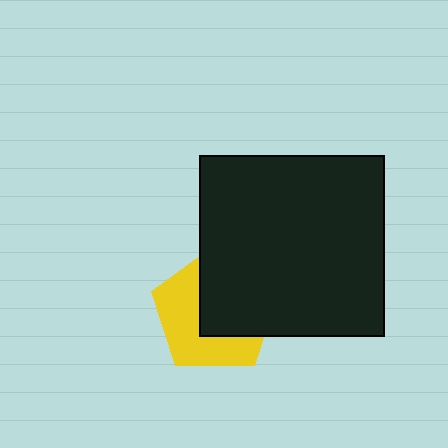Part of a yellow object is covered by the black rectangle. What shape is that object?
It is a pentagon.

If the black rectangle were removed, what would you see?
You would see the complete yellow pentagon.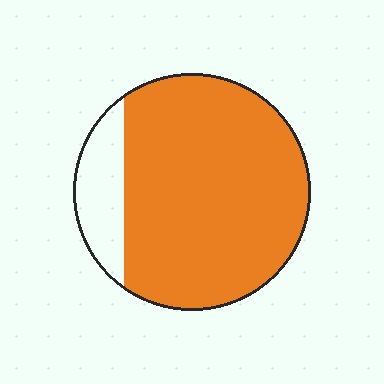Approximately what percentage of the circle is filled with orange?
Approximately 85%.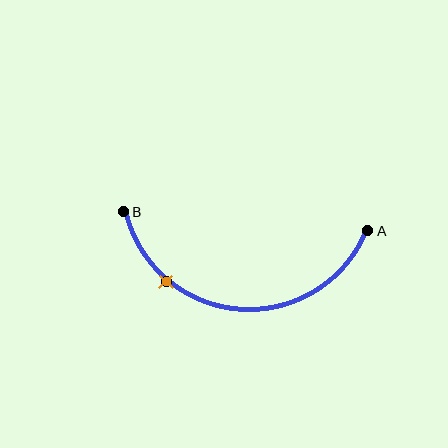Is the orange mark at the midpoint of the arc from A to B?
No. The orange mark lies on the arc but is closer to endpoint B. The arc midpoint would be at the point on the curve equidistant along the arc from both A and B.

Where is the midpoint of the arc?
The arc midpoint is the point on the curve farthest from the straight line joining A and B. It sits below that line.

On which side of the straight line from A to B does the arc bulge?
The arc bulges below the straight line connecting A and B.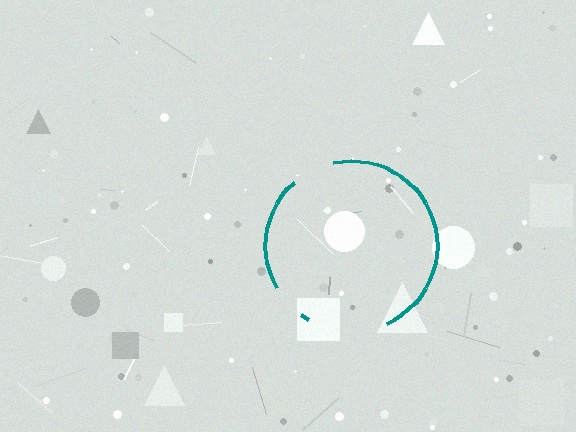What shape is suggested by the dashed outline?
The dashed outline suggests a circle.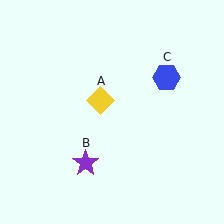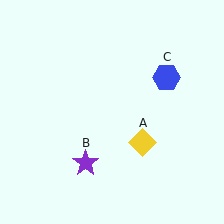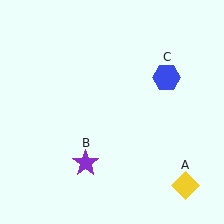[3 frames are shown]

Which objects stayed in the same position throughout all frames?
Purple star (object B) and blue hexagon (object C) remained stationary.